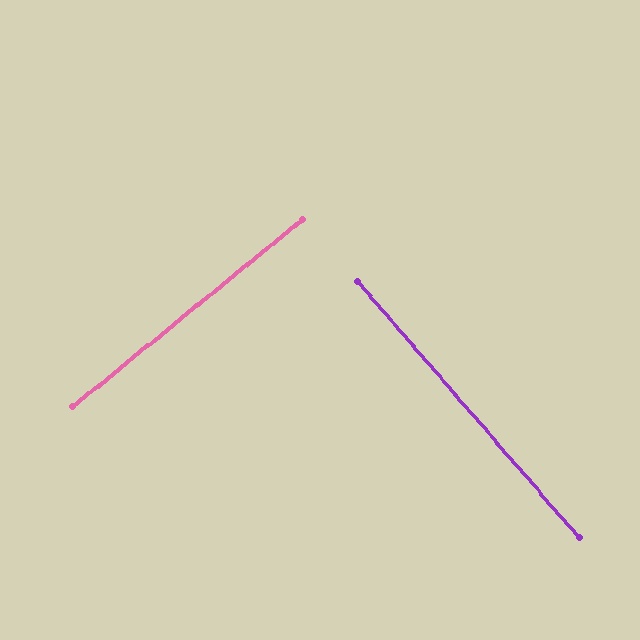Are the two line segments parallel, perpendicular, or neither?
Perpendicular — they meet at approximately 88°.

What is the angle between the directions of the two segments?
Approximately 88 degrees.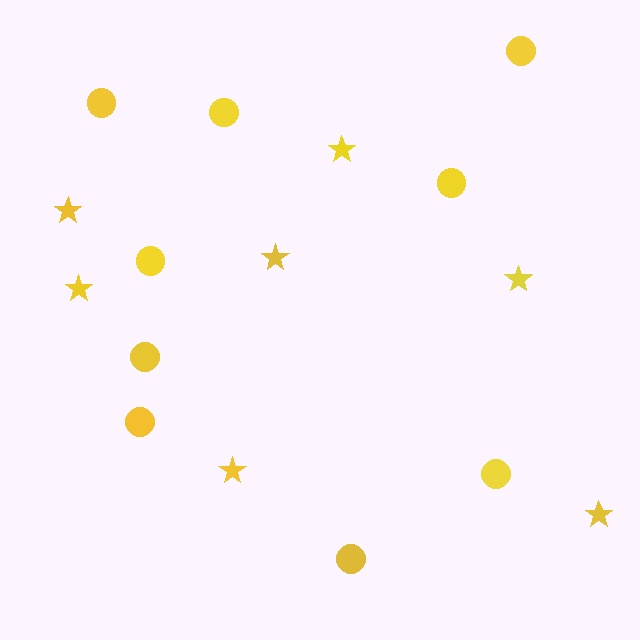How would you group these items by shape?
There are 2 groups: one group of circles (9) and one group of stars (7).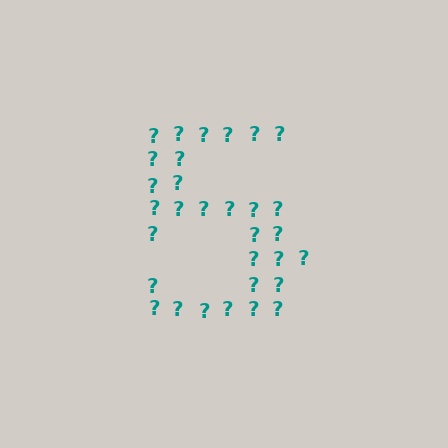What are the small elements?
The small elements are question marks.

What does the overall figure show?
The overall figure shows the digit 5.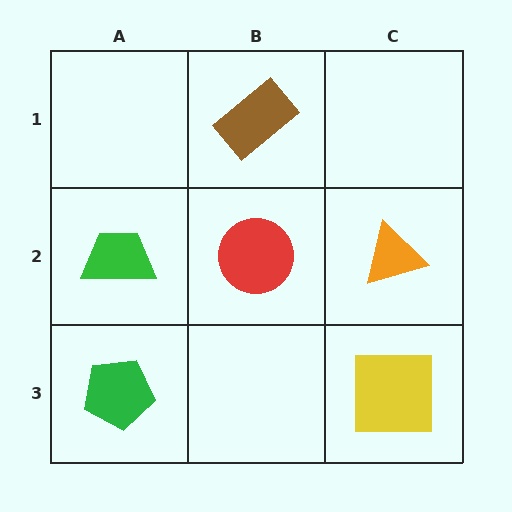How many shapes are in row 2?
3 shapes.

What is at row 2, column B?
A red circle.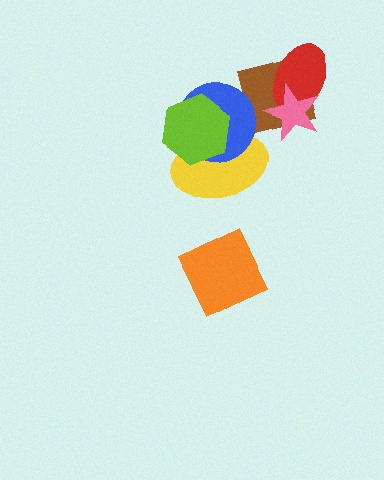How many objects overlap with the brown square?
3 objects overlap with the brown square.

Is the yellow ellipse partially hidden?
Yes, it is partially covered by another shape.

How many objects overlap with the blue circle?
3 objects overlap with the blue circle.